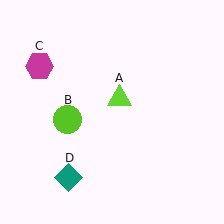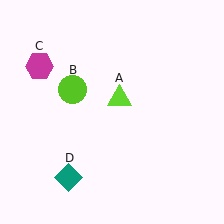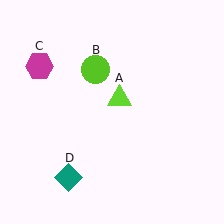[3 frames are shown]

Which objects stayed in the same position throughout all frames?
Lime triangle (object A) and magenta hexagon (object C) and teal diamond (object D) remained stationary.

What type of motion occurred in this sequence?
The lime circle (object B) rotated clockwise around the center of the scene.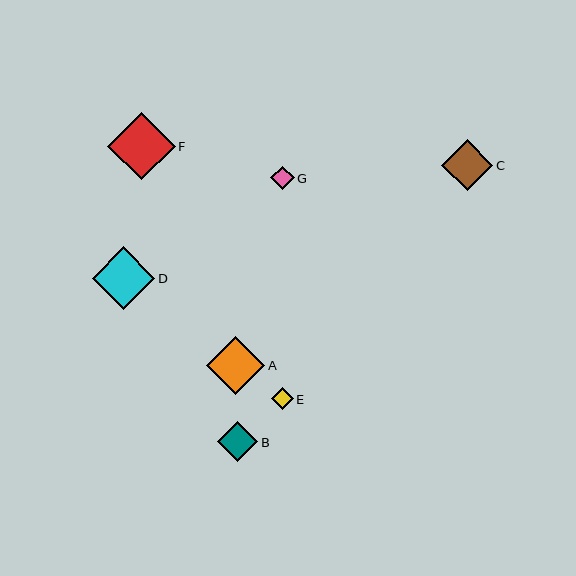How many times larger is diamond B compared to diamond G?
Diamond B is approximately 1.7 times the size of diamond G.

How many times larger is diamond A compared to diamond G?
Diamond A is approximately 2.5 times the size of diamond G.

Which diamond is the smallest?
Diamond E is the smallest with a size of approximately 22 pixels.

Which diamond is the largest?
Diamond F is the largest with a size of approximately 67 pixels.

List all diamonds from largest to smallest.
From largest to smallest: F, D, A, C, B, G, E.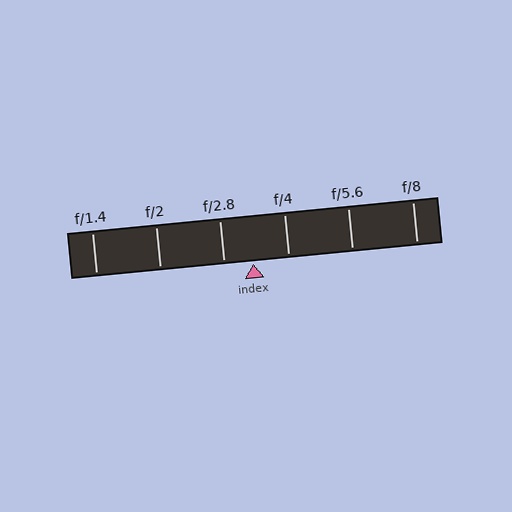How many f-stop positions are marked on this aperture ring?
There are 6 f-stop positions marked.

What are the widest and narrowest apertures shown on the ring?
The widest aperture shown is f/1.4 and the narrowest is f/8.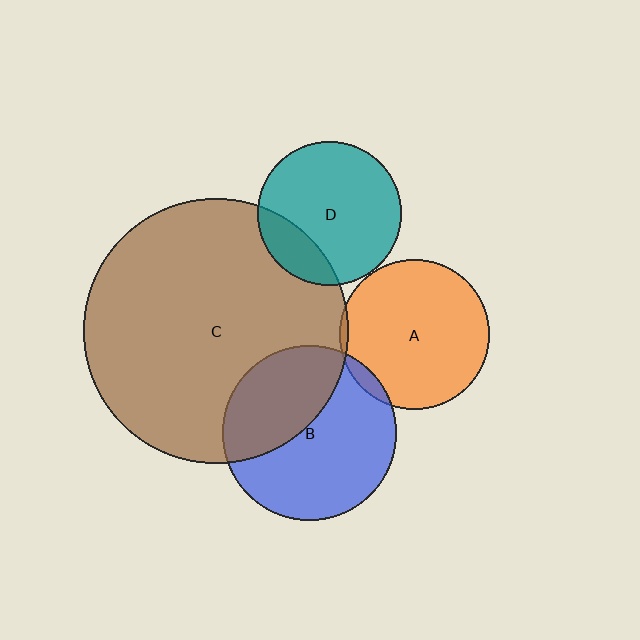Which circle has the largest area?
Circle C (brown).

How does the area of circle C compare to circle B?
Approximately 2.3 times.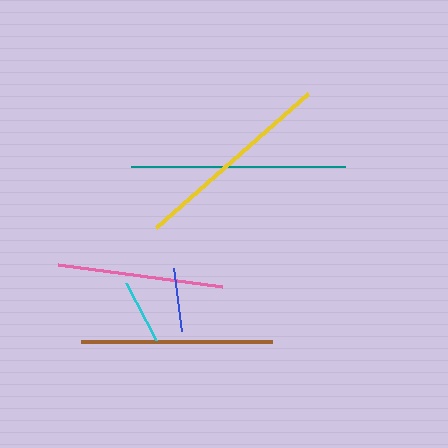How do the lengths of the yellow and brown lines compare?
The yellow and brown lines are approximately the same length.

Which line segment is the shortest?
The cyan line is the shortest at approximately 64 pixels.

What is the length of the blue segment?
The blue segment is approximately 64 pixels long.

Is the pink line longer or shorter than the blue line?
The pink line is longer than the blue line.